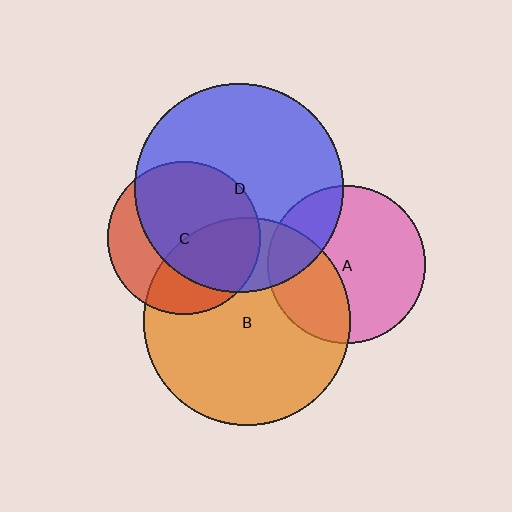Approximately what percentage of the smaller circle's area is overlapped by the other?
Approximately 35%.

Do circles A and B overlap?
Yes.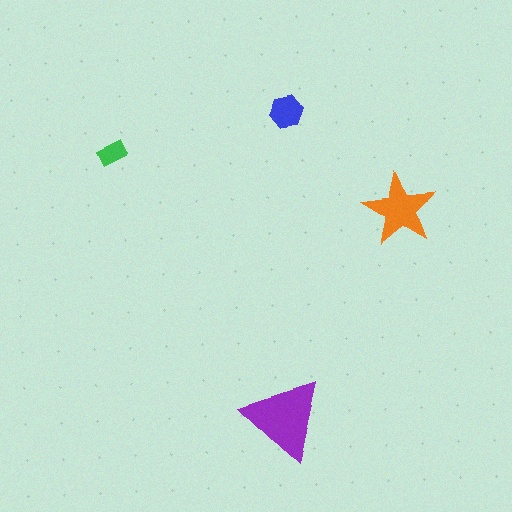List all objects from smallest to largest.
The green rectangle, the blue hexagon, the orange star, the purple triangle.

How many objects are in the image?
There are 4 objects in the image.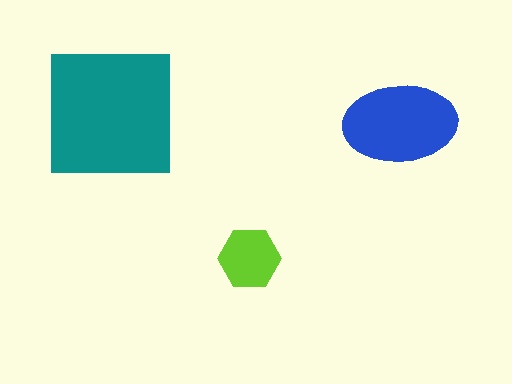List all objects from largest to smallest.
The teal square, the blue ellipse, the lime hexagon.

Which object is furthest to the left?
The teal square is leftmost.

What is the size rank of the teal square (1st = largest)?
1st.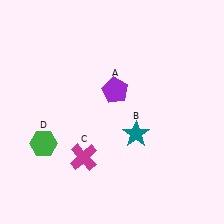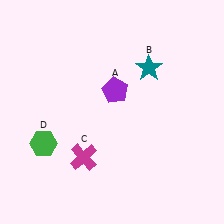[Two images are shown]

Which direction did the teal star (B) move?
The teal star (B) moved up.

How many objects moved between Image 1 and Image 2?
1 object moved between the two images.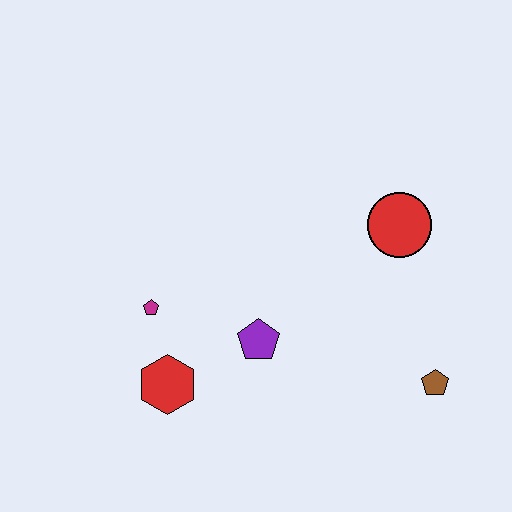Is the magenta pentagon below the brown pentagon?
No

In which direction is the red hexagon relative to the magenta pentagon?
The red hexagon is below the magenta pentagon.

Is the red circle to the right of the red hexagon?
Yes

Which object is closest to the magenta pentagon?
The red hexagon is closest to the magenta pentagon.